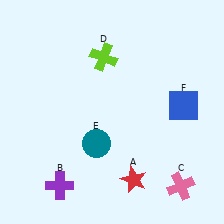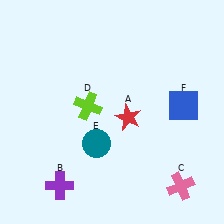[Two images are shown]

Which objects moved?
The objects that moved are: the red star (A), the lime cross (D).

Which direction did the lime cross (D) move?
The lime cross (D) moved down.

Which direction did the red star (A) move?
The red star (A) moved up.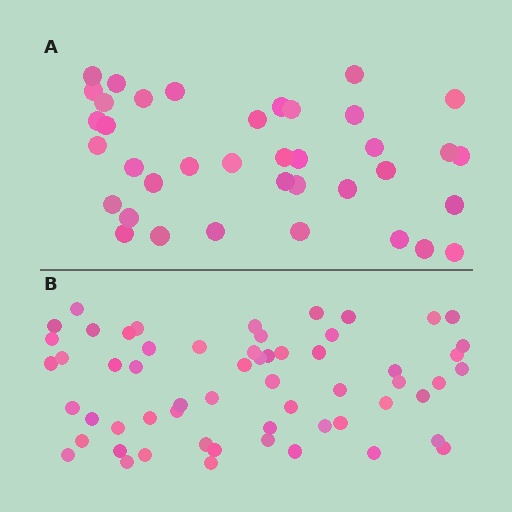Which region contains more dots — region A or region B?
Region B (the bottom region) has more dots.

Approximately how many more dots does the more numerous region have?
Region B has approximately 20 more dots than region A.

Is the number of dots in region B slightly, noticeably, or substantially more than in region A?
Region B has substantially more. The ratio is roughly 1.6 to 1.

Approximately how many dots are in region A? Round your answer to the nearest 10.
About 40 dots. (The exact count is 38, which rounds to 40.)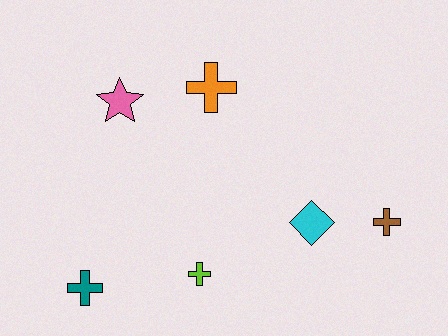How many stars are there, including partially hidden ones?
There is 1 star.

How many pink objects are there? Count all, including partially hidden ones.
There is 1 pink object.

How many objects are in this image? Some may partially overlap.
There are 6 objects.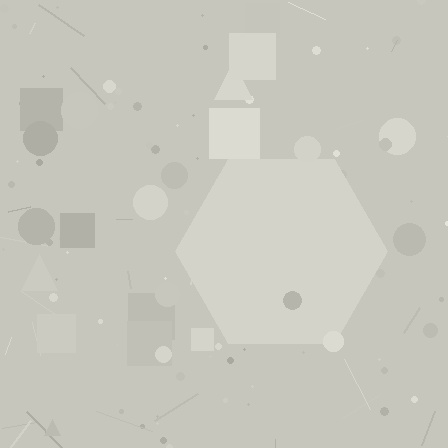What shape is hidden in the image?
A hexagon is hidden in the image.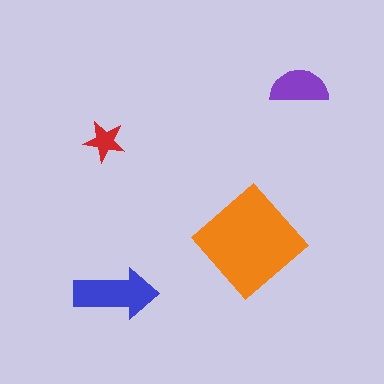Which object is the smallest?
The red star.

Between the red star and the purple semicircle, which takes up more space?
The purple semicircle.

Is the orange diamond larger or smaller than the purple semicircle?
Larger.